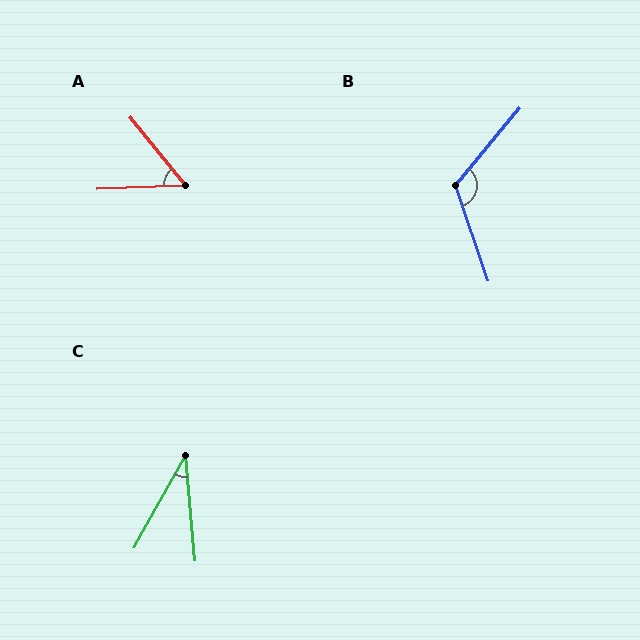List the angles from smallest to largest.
C (34°), A (53°), B (122°).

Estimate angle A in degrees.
Approximately 53 degrees.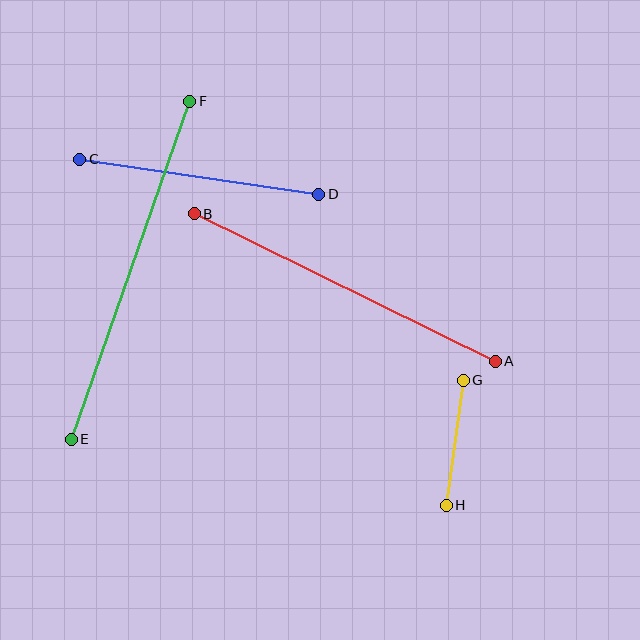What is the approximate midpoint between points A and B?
The midpoint is at approximately (345, 287) pixels.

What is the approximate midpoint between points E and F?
The midpoint is at approximately (131, 270) pixels.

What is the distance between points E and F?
The distance is approximately 359 pixels.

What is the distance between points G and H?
The distance is approximately 126 pixels.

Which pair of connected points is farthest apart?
Points E and F are farthest apart.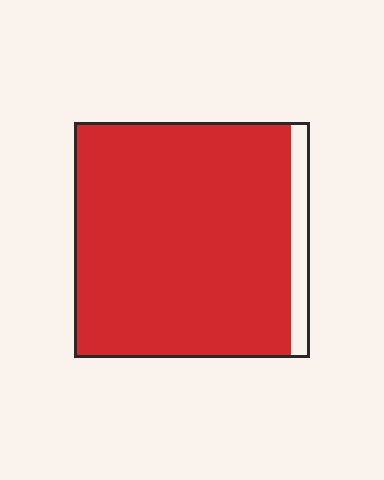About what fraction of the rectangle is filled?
About nine tenths (9/10).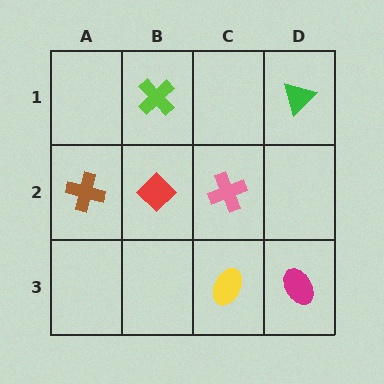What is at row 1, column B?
A lime cross.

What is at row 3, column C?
A yellow ellipse.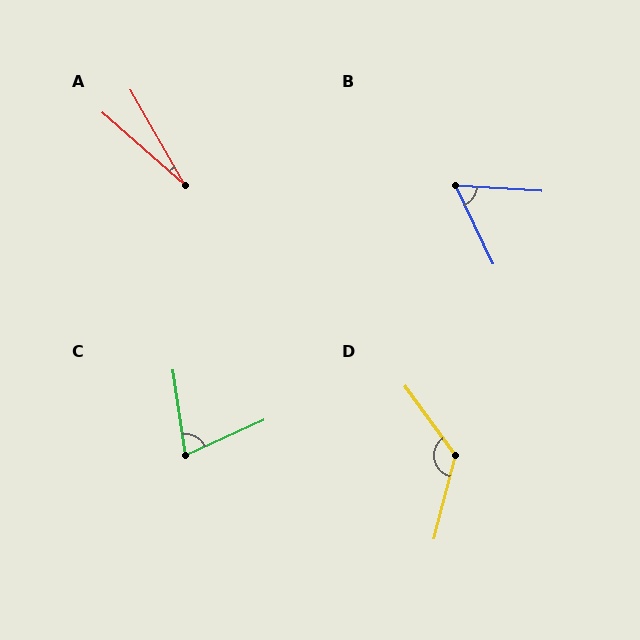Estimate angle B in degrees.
Approximately 61 degrees.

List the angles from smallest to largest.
A (19°), B (61°), C (75°), D (130°).